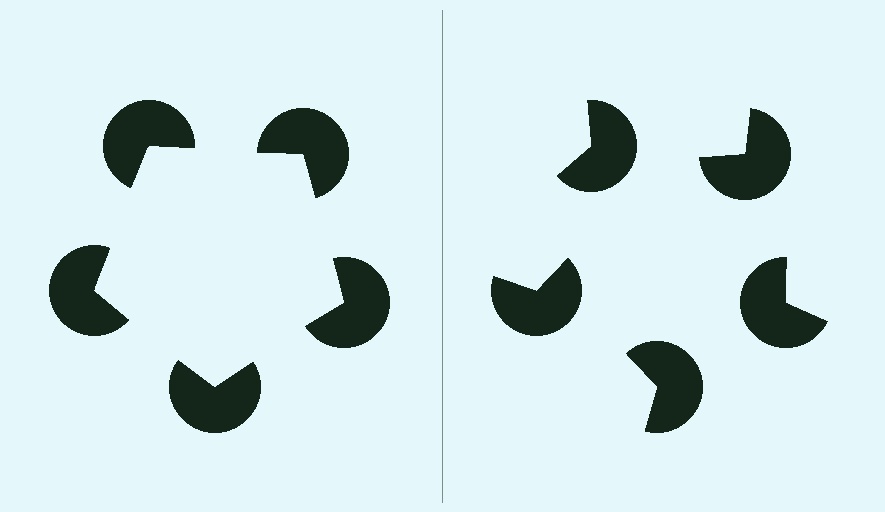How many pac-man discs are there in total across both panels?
10 — 5 on each side.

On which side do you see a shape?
An illusory pentagon appears on the left side. On the right side the wedge cuts are rotated, so no coherent shape forms.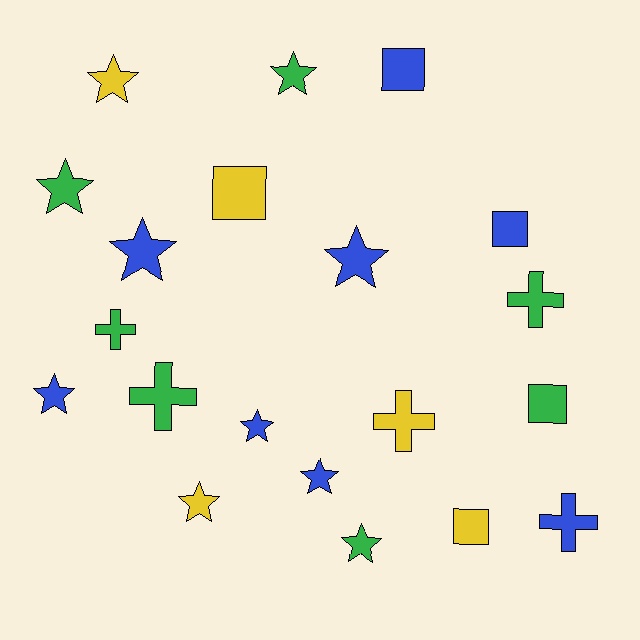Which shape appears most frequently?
Star, with 10 objects.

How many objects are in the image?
There are 20 objects.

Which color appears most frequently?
Blue, with 8 objects.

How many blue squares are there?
There are 2 blue squares.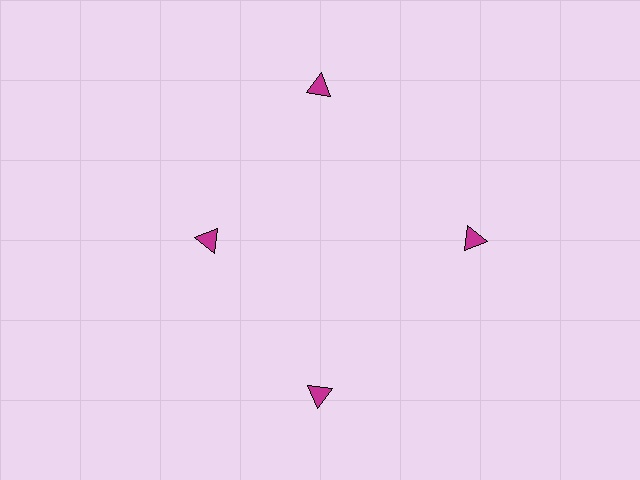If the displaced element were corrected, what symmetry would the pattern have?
It would have 4-fold rotational symmetry — the pattern would map onto itself every 90 degrees.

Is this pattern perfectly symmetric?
No. The 4 magenta triangles are arranged in a ring, but one element near the 9 o'clock position is pulled inward toward the center, breaking the 4-fold rotational symmetry.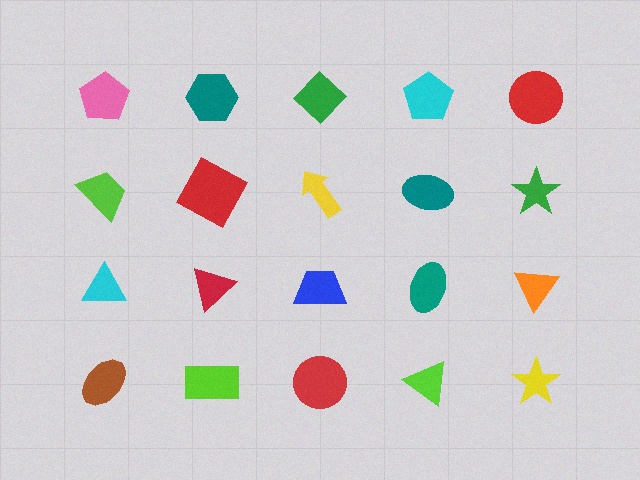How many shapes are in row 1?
5 shapes.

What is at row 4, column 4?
A lime triangle.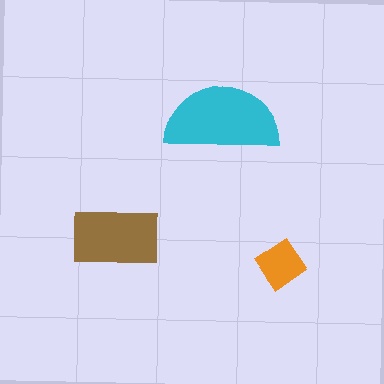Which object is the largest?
The cyan semicircle.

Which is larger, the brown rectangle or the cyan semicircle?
The cyan semicircle.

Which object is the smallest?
The orange diamond.